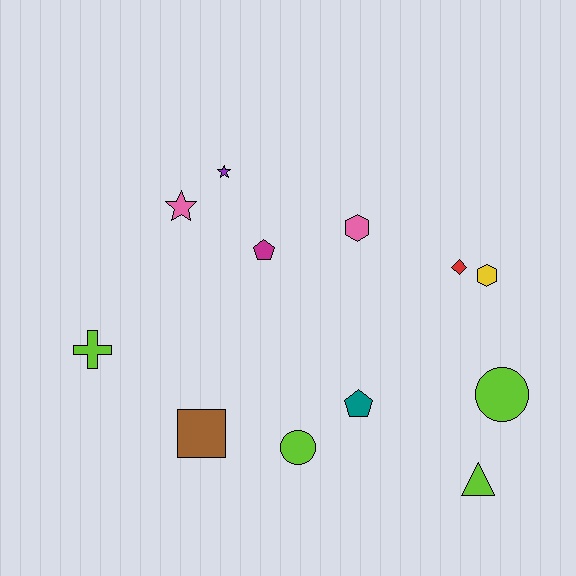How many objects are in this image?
There are 12 objects.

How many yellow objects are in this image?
There is 1 yellow object.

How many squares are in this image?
There is 1 square.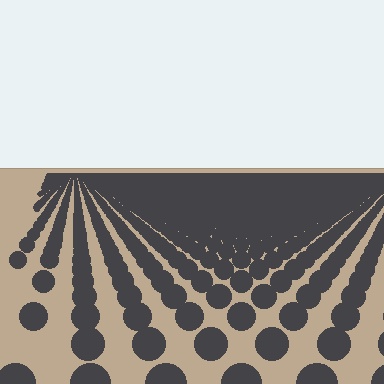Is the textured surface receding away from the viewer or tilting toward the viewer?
The surface is receding away from the viewer. Texture elements get smaller and denser toward the top.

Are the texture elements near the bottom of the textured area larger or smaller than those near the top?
Larger. Near the bottom, elements are closer to the viewer and appear at a bigger on-screen size.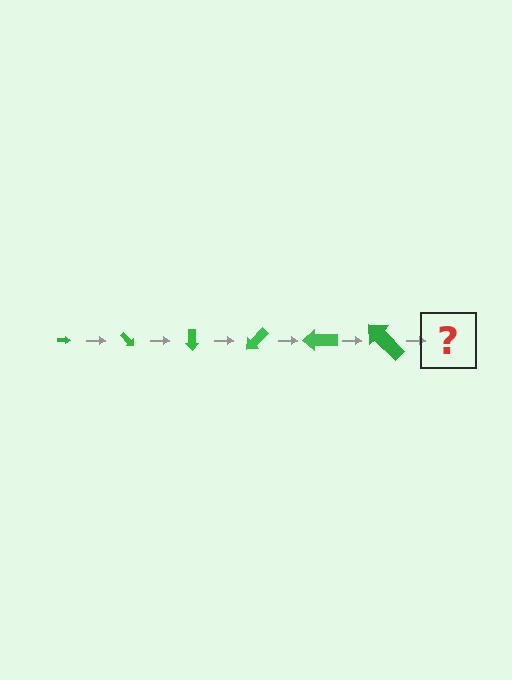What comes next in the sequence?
The next element should be an arrow, larger than the previous one and rotated 270 degrees from the start.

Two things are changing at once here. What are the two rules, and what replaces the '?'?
The two rules are that the arrow grows larger each step and it rotates 45 degrees each step. The '?' should be an arrow, larger than the previous one and rotated 270 degrees from the start.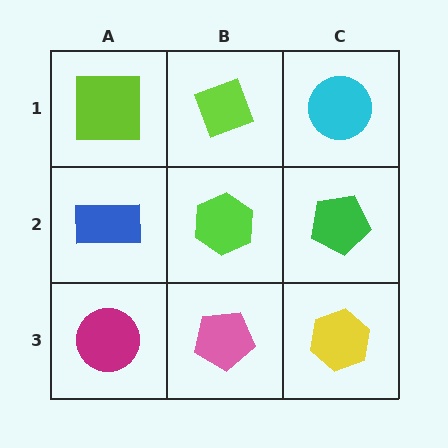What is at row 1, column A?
A lime square.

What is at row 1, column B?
A lime diamond.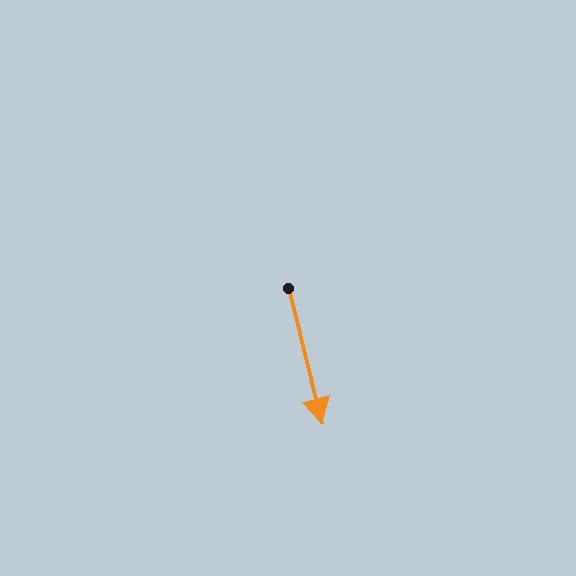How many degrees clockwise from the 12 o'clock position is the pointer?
Approximately 166 degrees.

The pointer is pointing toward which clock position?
Roughly 6 o'clock.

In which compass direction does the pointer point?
South.